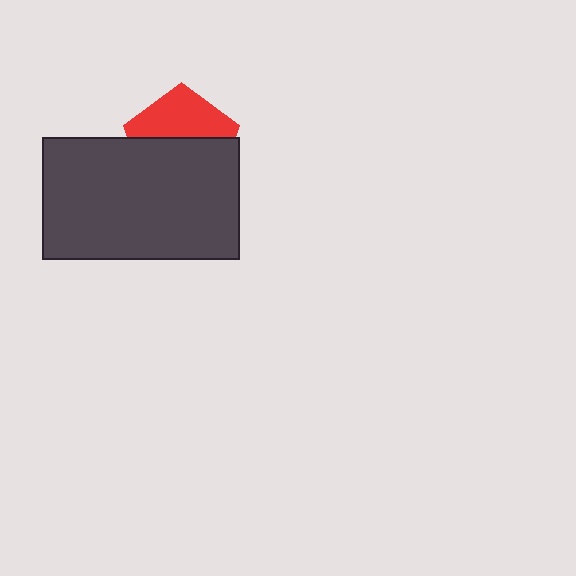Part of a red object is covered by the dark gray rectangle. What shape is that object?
It is a pentagon.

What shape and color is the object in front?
The object in front is a dark gray rectangle.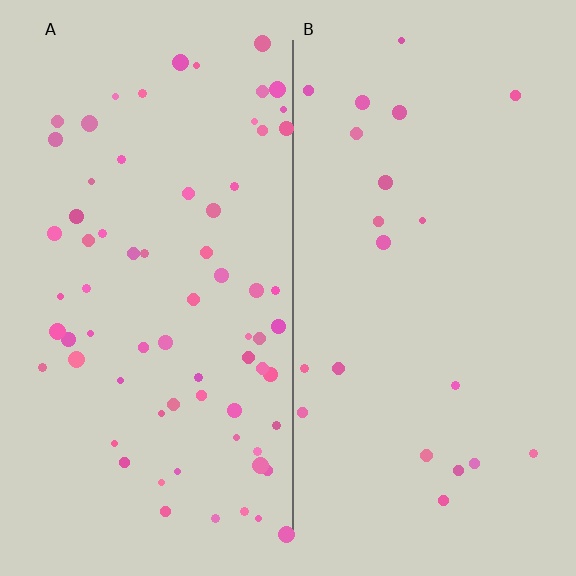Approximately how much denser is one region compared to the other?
Approximately 3.3× — region A over region B.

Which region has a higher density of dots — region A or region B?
A (the left).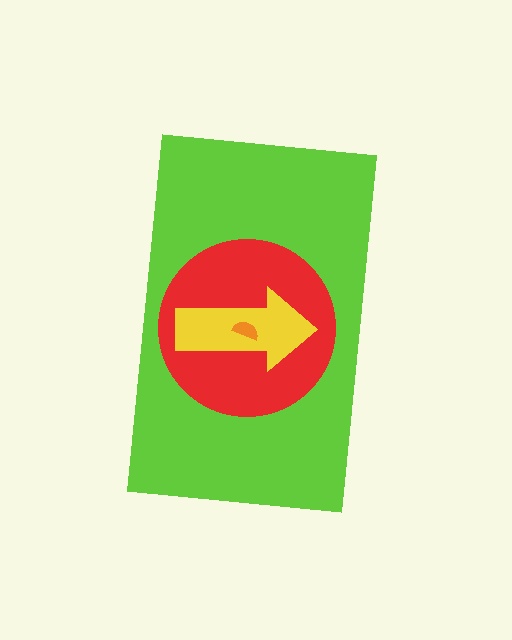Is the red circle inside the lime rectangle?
Yes.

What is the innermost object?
The orange semicircle.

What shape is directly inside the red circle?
The yellow arrow.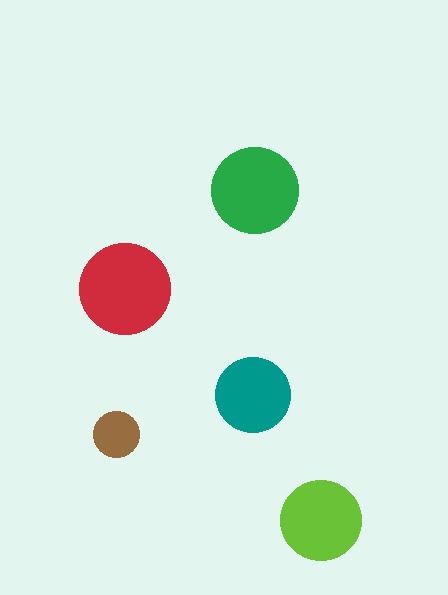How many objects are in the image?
There are 5 objects in the image.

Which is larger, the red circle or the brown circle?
The red one.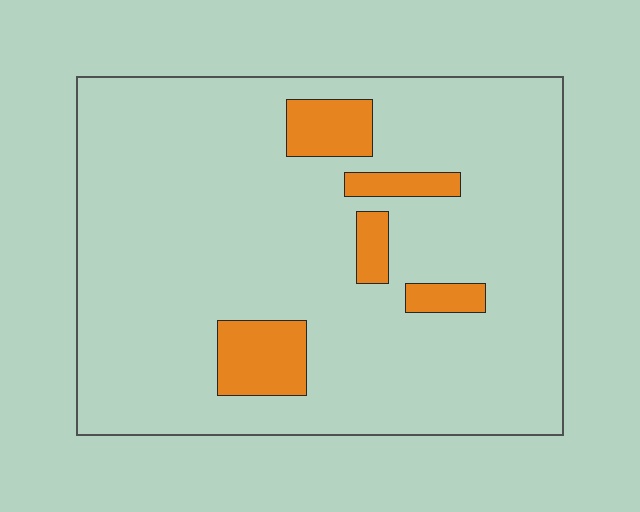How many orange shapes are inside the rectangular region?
5.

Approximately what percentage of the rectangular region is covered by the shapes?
Approximately 10%.